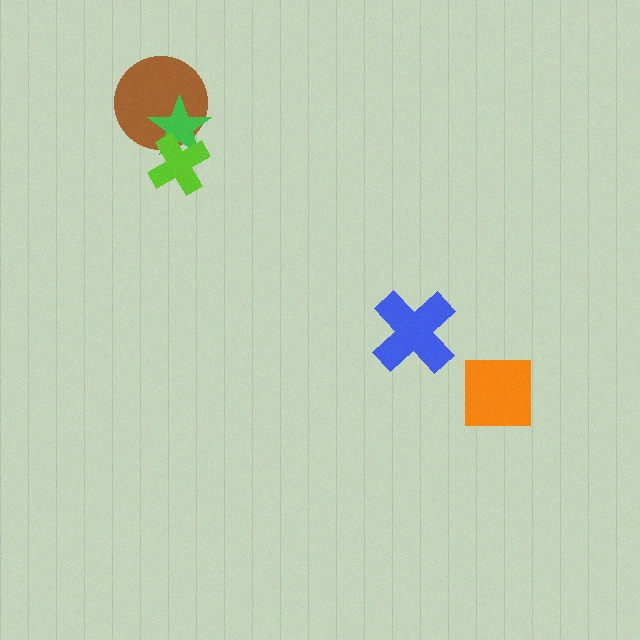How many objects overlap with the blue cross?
0 objects overlap with the blue cross.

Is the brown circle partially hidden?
Yes, it is partially covered by another shape.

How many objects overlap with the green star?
2 objects overlap with the green star.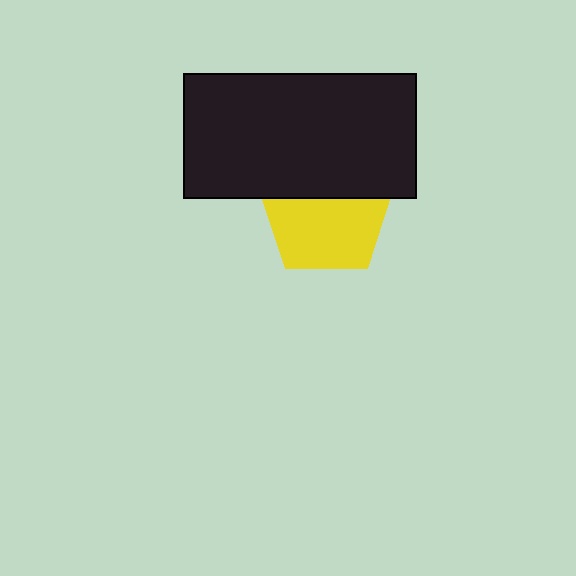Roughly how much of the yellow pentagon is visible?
About half of it is visible (roughly 62%).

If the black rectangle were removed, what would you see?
You would see the complete yellow pentagon.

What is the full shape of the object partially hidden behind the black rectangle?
The partially hidden object is a yellow pentagon.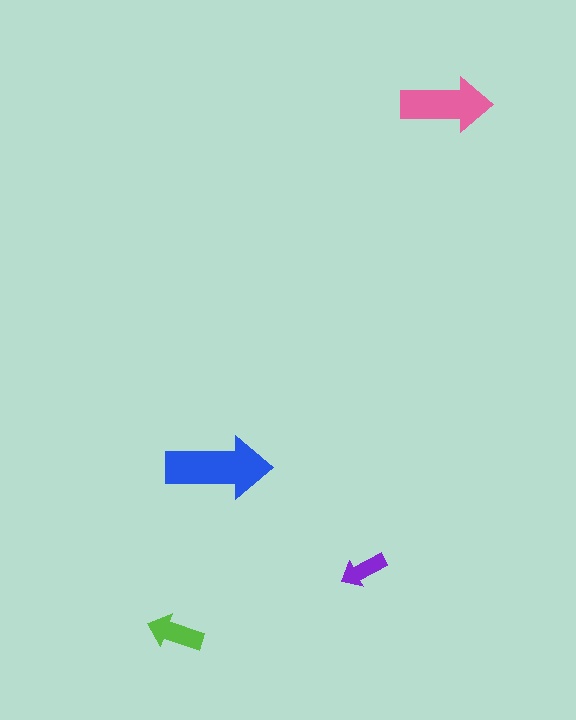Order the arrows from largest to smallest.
the blue one, the pink one, the lime one, the purple one.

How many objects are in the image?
There are 4 objects in the image.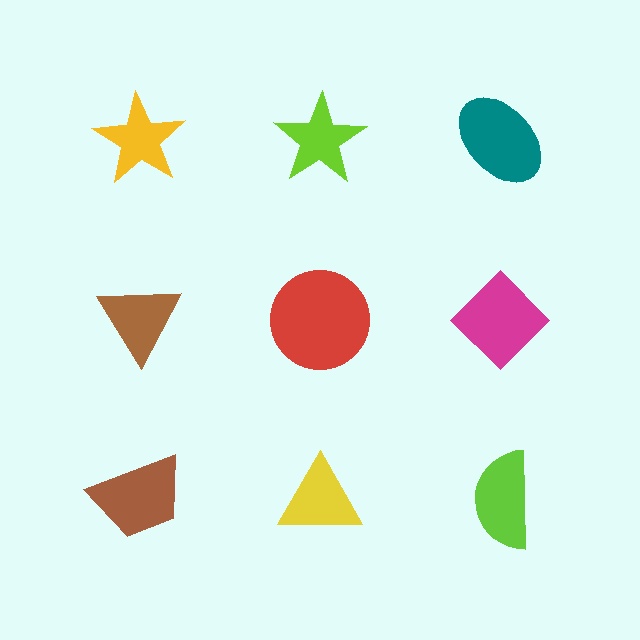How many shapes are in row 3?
3 shapes.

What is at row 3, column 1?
A brown trapezoid.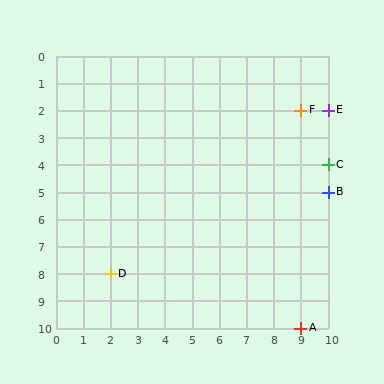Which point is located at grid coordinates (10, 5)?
Point B is at (10, 5).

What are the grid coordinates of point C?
Point C is at grid coordinates (10, 4).